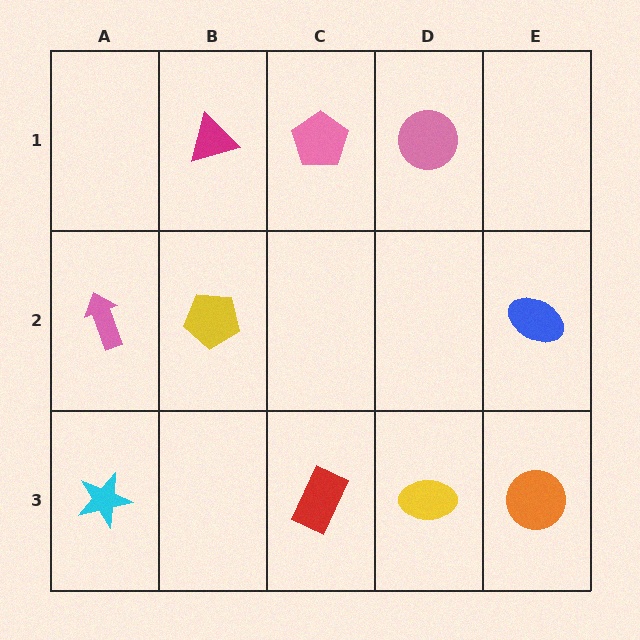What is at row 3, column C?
A red rectangle.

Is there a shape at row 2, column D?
No, that cell is empty.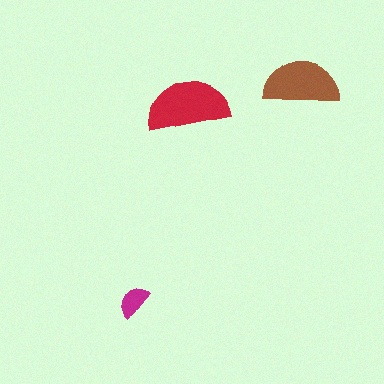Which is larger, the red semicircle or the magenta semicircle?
The red one.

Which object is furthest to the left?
The magenta semicircle is leftmost.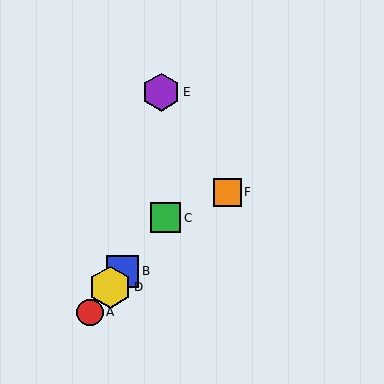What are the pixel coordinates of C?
Object C is at (166, 218).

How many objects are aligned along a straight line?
4 objects (A, B, C, D) are aligned along a straight line.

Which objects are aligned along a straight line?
Objects A, B, C, D are aligned along a straight line.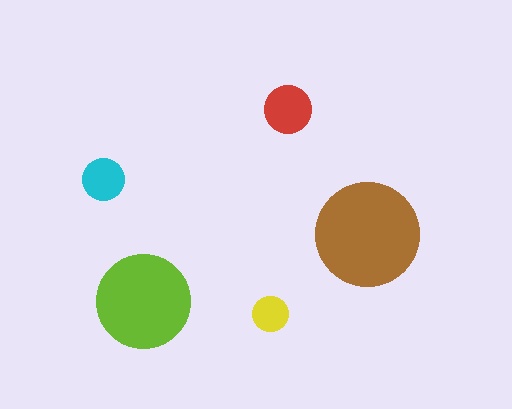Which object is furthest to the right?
The brown circle is rightmost.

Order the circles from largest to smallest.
the brown one, the lime one, the red one, the cyan one, the yellow one.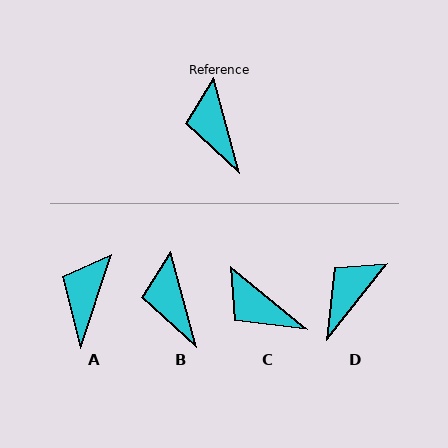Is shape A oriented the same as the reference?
No, it is off by about 33 degrees.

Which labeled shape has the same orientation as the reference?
B.